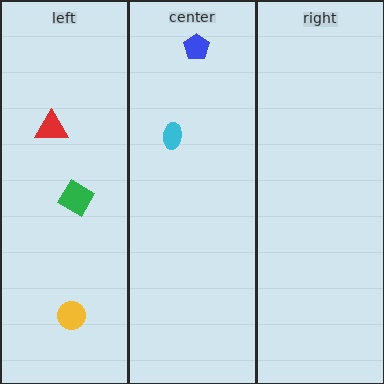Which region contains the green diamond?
The left region.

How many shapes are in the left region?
3.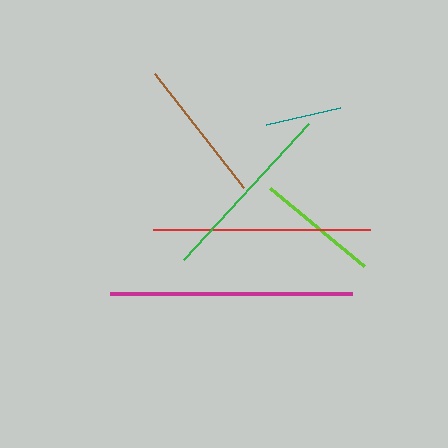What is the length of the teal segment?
The teal segment is approximately 76 pixels long.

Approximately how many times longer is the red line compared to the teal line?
The red line is approximately 2.9 times the length of the teal line.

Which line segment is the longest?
The magenta line is the longest at approximately 242 pixels.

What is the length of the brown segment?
The brown segment is approximately 145 pixels long.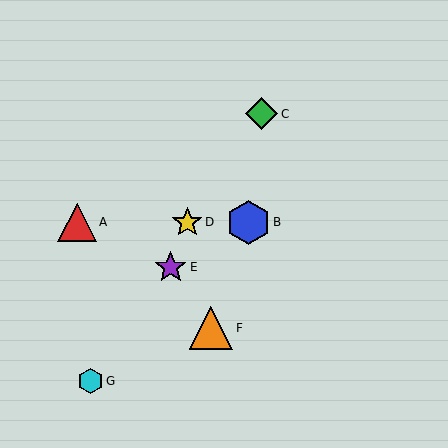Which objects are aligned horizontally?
Objects A, B, D are aligned horizontally.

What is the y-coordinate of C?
Object C is at y≈114.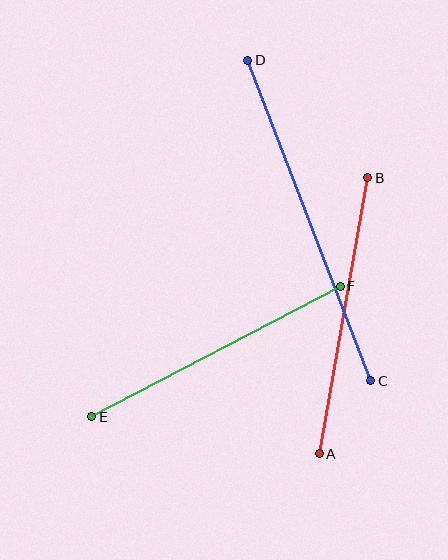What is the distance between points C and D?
The distance is approximately 344 pixels.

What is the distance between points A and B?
The distance is approximately 280 pixels.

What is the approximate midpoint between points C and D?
The midpoint is at approximately (309, 220) pixels.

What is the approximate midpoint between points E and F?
The midpoint is at approximately (216, 352) pixels.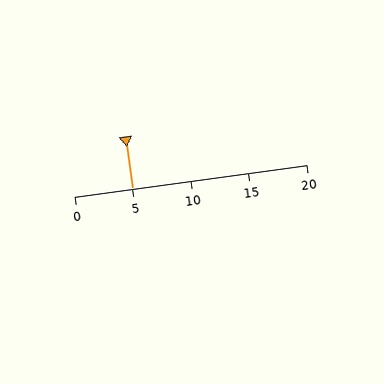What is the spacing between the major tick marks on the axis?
The major ticks are spaced 5 apart.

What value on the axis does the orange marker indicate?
The marker indicates approximately 5.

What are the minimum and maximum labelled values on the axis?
The axis runs from 0 to 20.